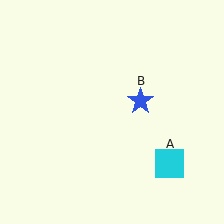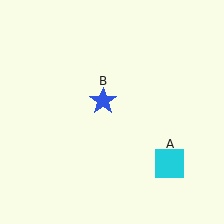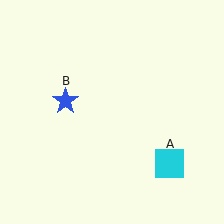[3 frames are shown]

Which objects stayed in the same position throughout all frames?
Cyan square (object A) remained stationary.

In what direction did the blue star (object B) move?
The blue star (object B) moved left.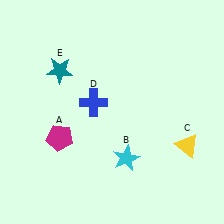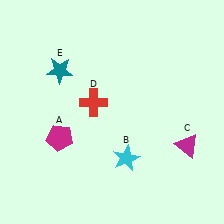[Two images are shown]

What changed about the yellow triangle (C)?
In Image 1, C is yellow. In Image 2, it changed to magenta.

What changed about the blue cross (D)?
In Image 1, D is blue. In Image 2, it changed to red.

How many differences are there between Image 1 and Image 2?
There are 2 differences between the two images.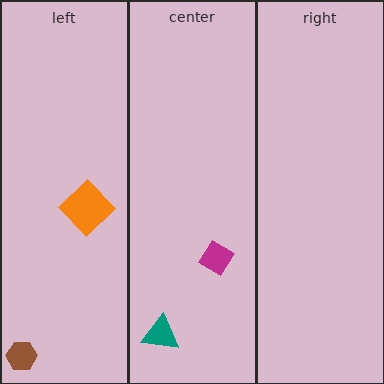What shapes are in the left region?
The brown hexagon, the orange diamond.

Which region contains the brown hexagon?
The left region.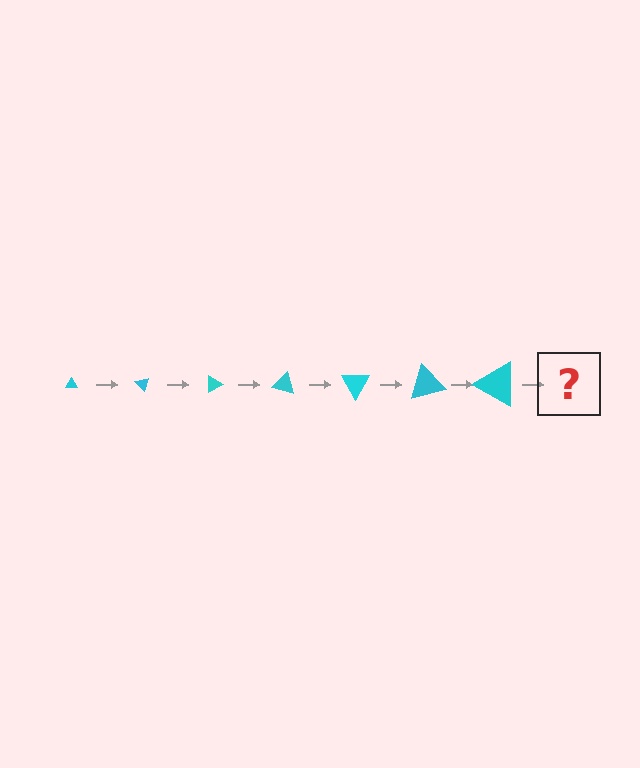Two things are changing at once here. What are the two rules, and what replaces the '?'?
The two rules are that the triangle grows larger each step and it rotates 45 degrees each step. The '?' should be a triangle, larger than the previous one and rotated 315 degrees from the start.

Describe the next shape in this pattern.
It should be a triangle, larger than the previous one and rotated 315 degrees from the start.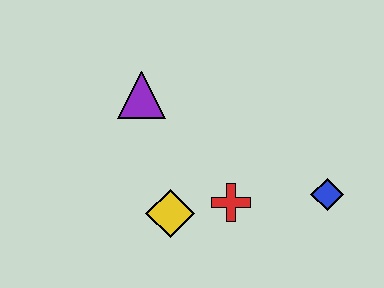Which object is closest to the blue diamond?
The red cross is closest to the blue diamond.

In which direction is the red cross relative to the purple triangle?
The red cross is below the purple triangle.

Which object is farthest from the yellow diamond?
The blue diamond is farthest from the yellow diamond.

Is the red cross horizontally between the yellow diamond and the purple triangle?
No